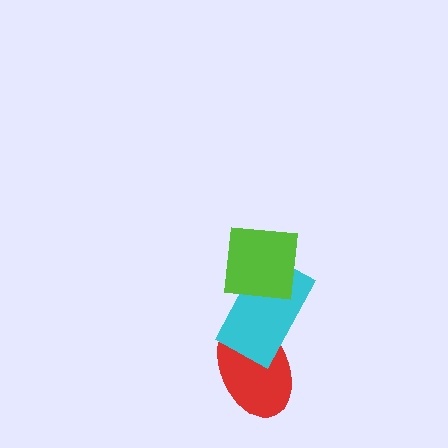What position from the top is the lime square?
The lime square is 1st from the top.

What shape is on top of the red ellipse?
The cyan rectangle is on top of the red ellipse.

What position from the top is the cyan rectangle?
The cyan rectangle is 2nd from the top.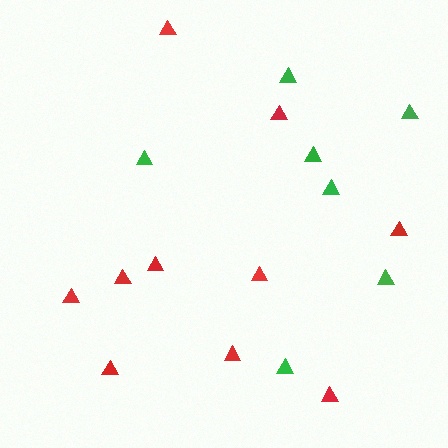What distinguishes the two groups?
There are 2 groups: one group of red triangles (10) and one group of green triangles (7).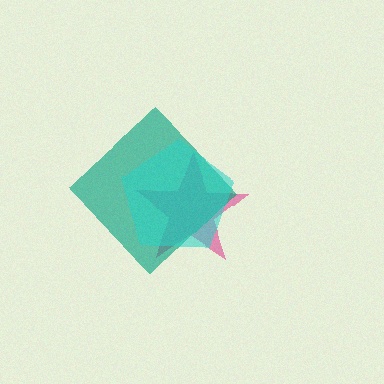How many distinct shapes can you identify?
There are 3 distinct shapes: a pink star, a teal diamond, a cyan pentagon.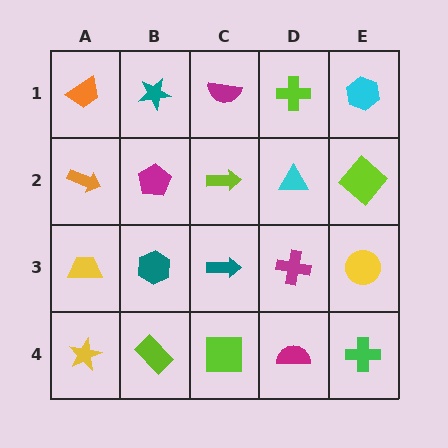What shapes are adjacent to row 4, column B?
A teal hexagon (row 3, column B), a yellow star (row 4, column A), a lime square (row 4, column C).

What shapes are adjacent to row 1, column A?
An orange arrow (row 2, column A), a teal star (row 1, column B).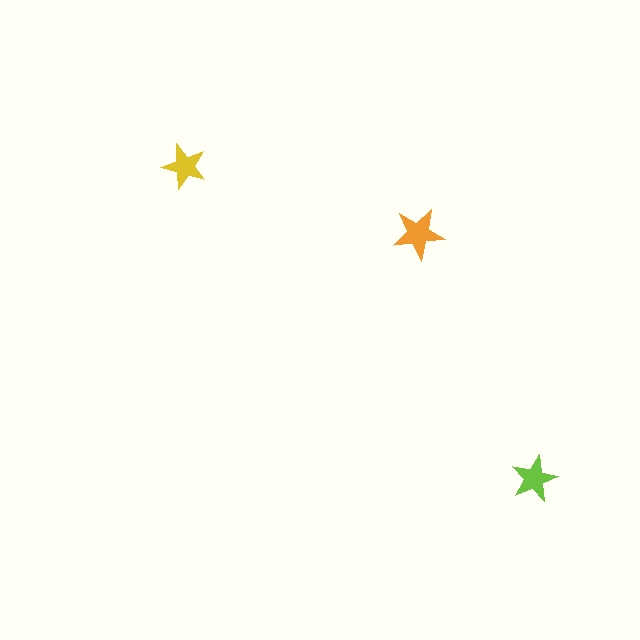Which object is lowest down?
The lime star is bottommost.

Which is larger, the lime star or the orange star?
The orange one.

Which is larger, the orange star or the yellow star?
The orange one.